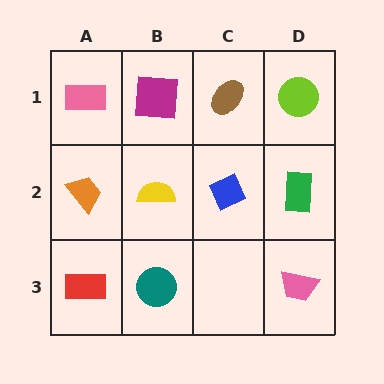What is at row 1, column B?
A magenta square.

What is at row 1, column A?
A pink rectangle.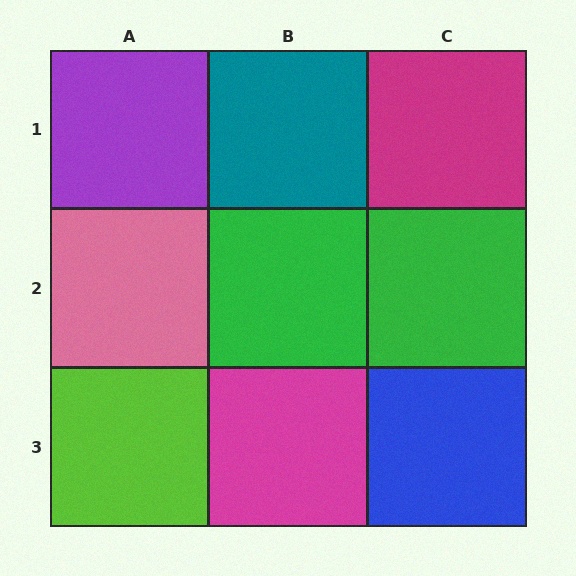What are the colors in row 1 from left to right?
Purple, teal, magenta.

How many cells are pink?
1 cell is pink.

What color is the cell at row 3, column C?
Blue.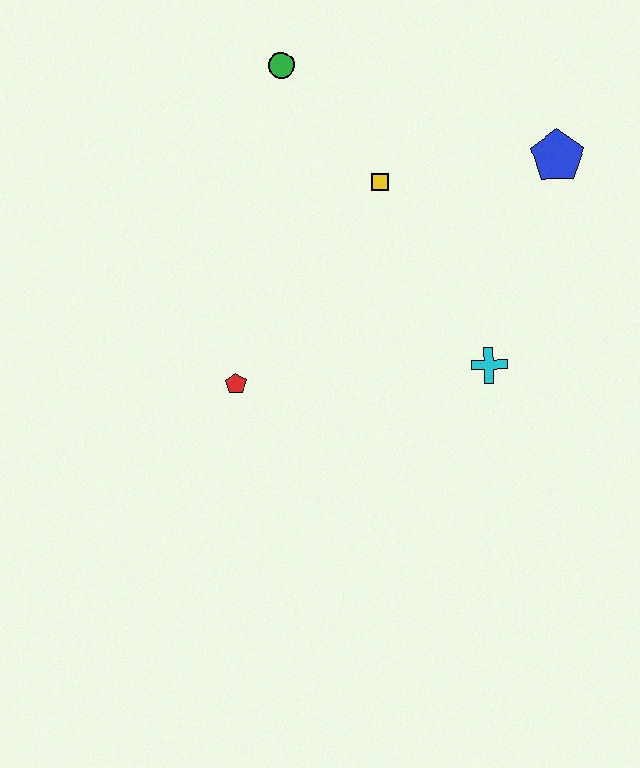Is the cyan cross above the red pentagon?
Yes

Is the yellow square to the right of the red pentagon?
Yes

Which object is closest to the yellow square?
The green circle is closest to the yellow square.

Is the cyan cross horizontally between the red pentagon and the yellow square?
No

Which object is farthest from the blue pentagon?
The red pentagon is farthest from the blue pentagon.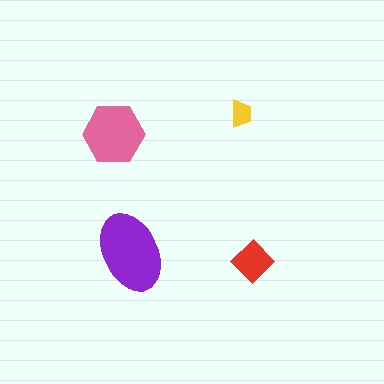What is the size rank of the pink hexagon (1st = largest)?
2nd.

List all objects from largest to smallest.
The purple ellipse, the pink hexagon, the red diamond, the yellow trapezoid.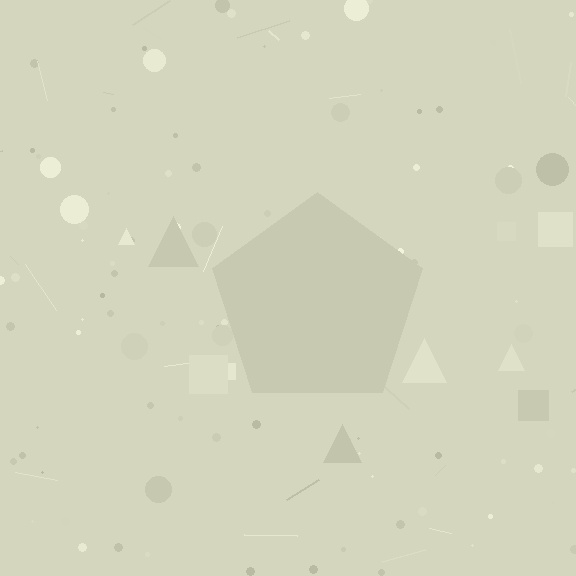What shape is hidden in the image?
A pentagon is hidden in the image.